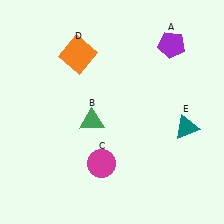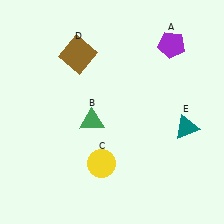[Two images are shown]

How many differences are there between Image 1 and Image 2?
There are 2 differences between the two images.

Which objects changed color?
C changed from magenta to yellow. D changed from orange to brown.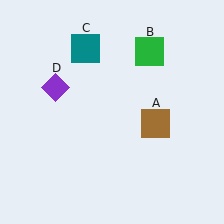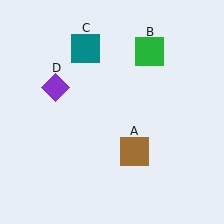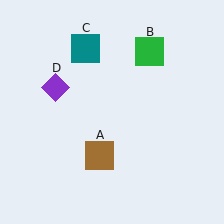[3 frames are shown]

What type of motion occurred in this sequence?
The brown square (object A) rotated clockwise around the center of the scene.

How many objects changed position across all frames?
1 object changed position: brown square (object A).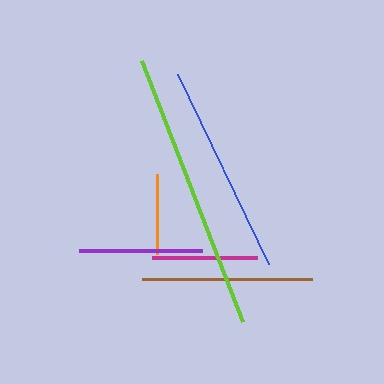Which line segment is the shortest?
The orange line is the shortest at approximately 80 pixels.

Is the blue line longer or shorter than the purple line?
The blue line is longer than the purple line.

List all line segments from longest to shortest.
From longest to shortest: lime, blue, brown, purple, magenta, orange.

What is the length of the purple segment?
The purple segment is approximately 123 pixels long.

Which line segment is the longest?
The lime line is the longest at approximately 279 pixels.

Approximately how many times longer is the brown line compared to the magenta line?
The brown line is approximately 1.6 times the length of the magenta line.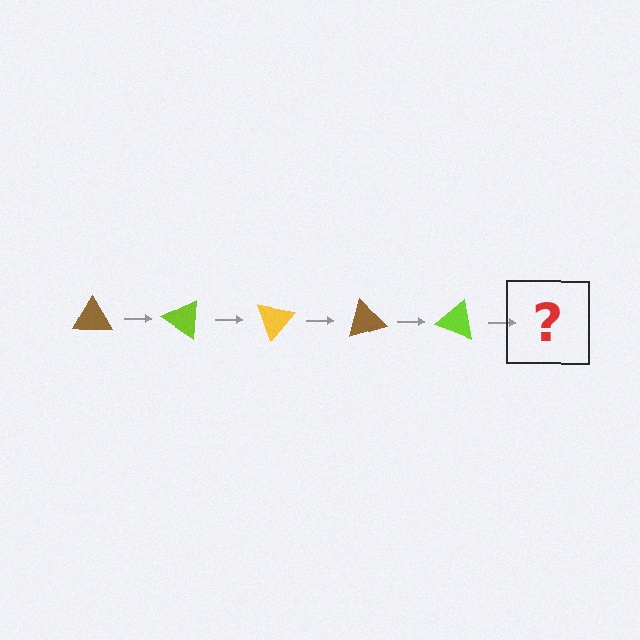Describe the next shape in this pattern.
It should be a yellow triangle, rotated 175 degrees from the start.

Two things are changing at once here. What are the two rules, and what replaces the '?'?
The two rules are that it rotates 35 degrees each step and the color cycles through brown, lime, and yellow. The '?' should be a yellow triangle, rotated 175 degrees from the start.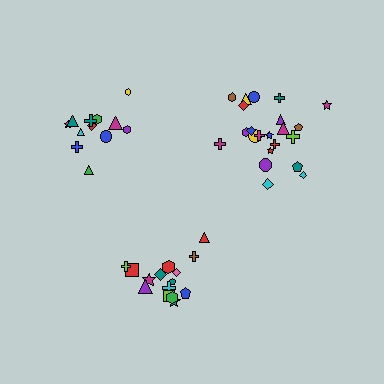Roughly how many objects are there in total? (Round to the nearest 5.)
Roughly 50 objects in total.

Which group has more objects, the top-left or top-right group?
The top-right group.